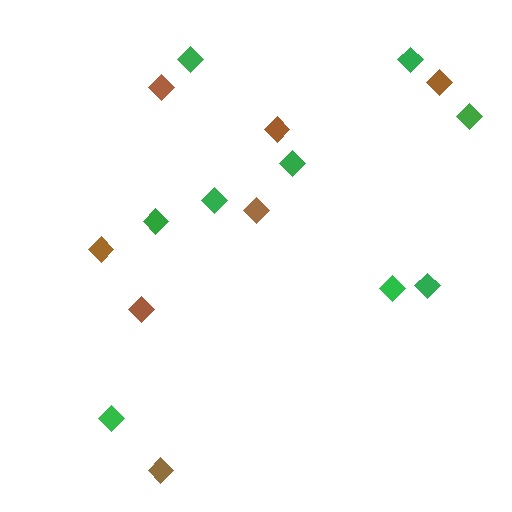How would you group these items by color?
There are 2 groups: one group of brown diamonds (7) and one group of green diamonds (9).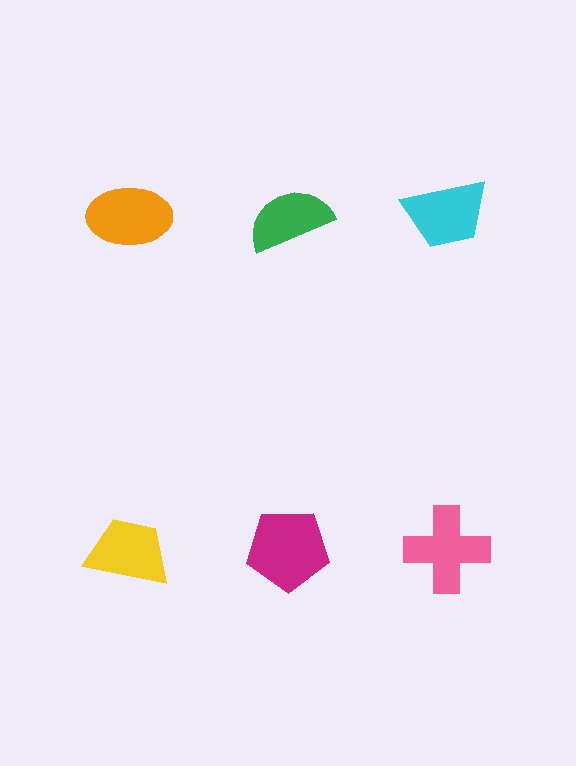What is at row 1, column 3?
A cyan trapezoid.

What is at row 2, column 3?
A pink cross.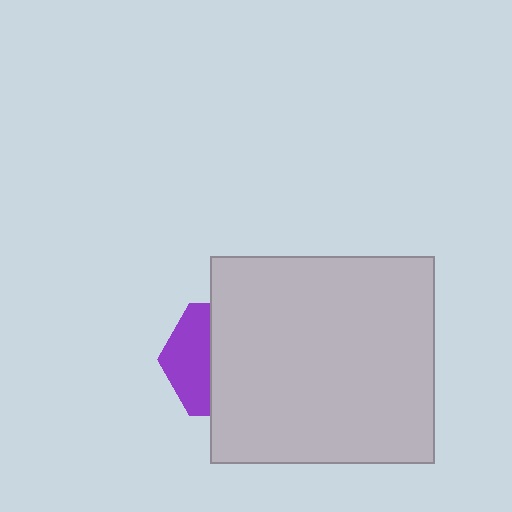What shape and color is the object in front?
The object in front is a light gray rectangle.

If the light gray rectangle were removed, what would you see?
You would see the complete purple hexagon.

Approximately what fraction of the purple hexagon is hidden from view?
Roughly 63% of the purple hexagon is hidden behind the light gray rectangle.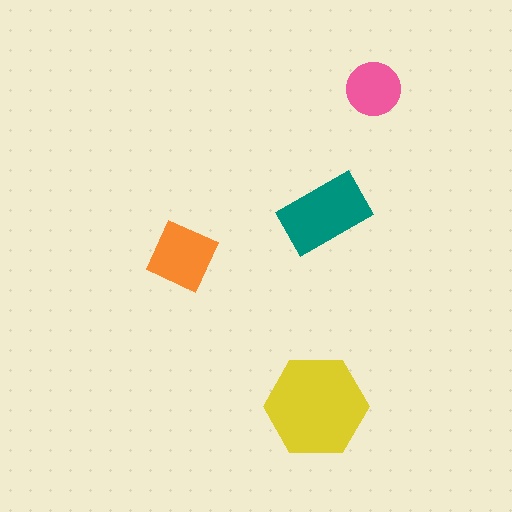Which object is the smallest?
The pink circle.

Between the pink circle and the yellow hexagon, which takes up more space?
The yellow hexagon.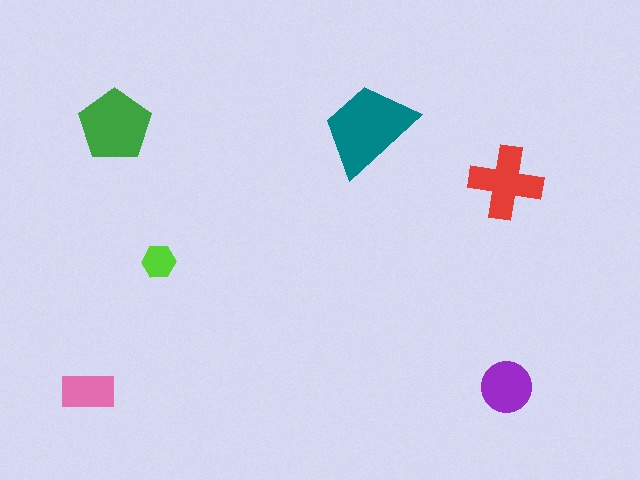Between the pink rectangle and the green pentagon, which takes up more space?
The green pentagon.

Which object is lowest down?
The pink rectangle is bottommost.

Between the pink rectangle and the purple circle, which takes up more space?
The purple circle.